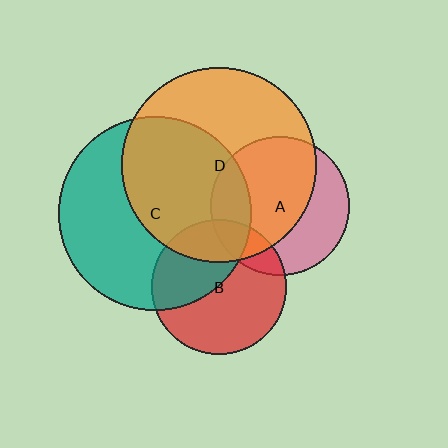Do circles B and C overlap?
Yes.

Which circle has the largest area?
Circle D (orange).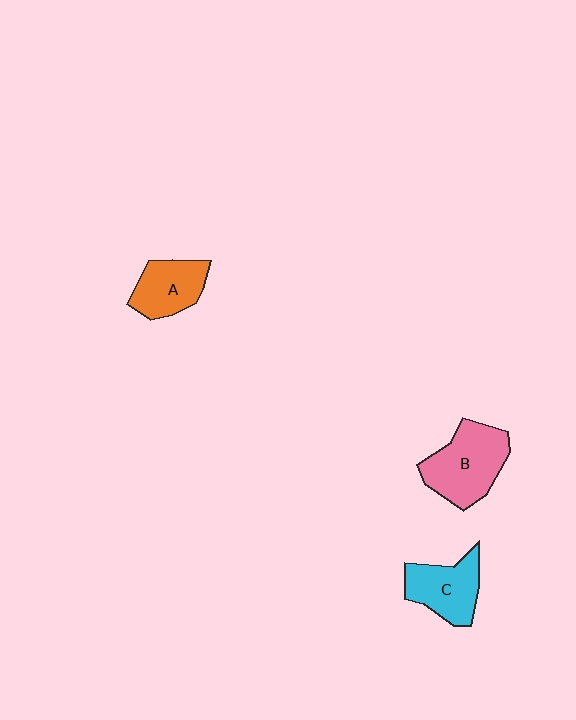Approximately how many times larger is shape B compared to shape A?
Approximately 1.4 times.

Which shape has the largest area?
Shape B (pink).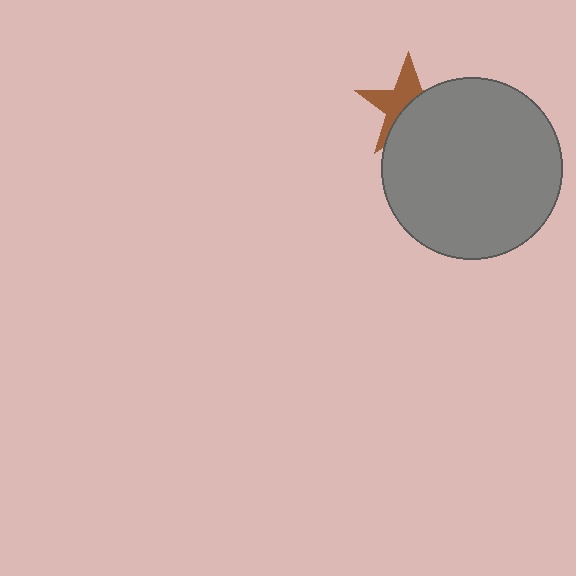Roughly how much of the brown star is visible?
About half of it is visible (roughly 48%).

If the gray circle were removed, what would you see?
You would see the complete brown star.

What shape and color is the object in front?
The object in front is a gray circle.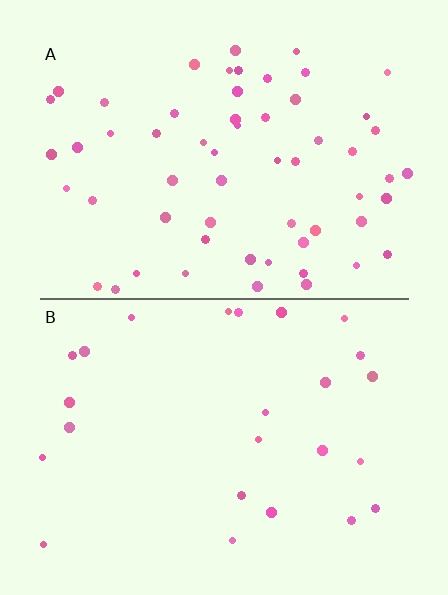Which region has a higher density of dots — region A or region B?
A (the top).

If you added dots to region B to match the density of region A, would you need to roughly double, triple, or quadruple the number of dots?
Approximately double.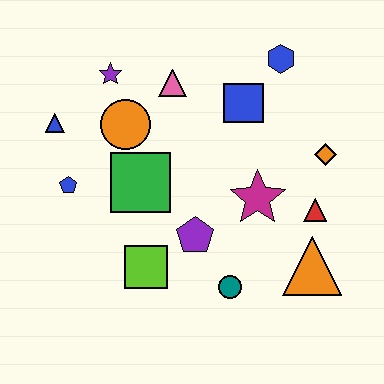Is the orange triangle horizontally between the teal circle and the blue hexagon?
No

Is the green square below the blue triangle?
Yes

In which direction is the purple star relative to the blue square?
The purple star is to the left of the blue square.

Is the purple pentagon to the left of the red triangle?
Yes